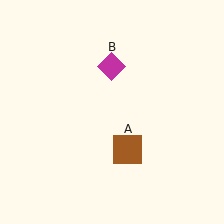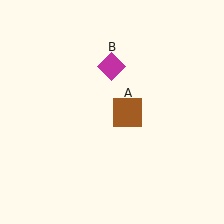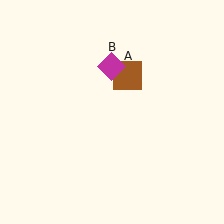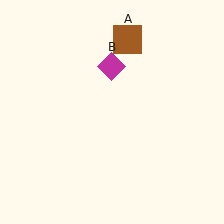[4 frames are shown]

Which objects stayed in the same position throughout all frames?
Magenta diamond (object B) remained stationary.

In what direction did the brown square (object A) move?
The brown square (object A) moved up.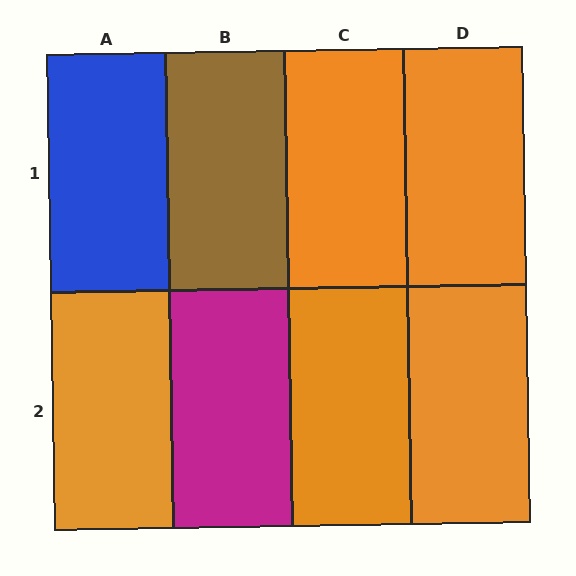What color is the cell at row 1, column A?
Blue.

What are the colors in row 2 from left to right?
Orange, magenta, orange, orange.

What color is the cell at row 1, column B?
Brown.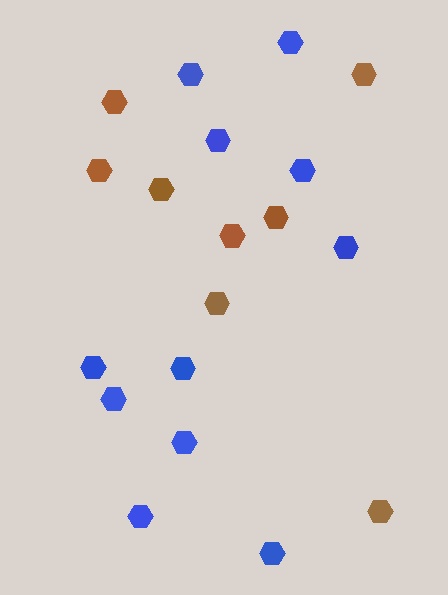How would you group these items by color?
There are 2 groups: one group of blue hexagons (11) and one group of brown hexagons (8).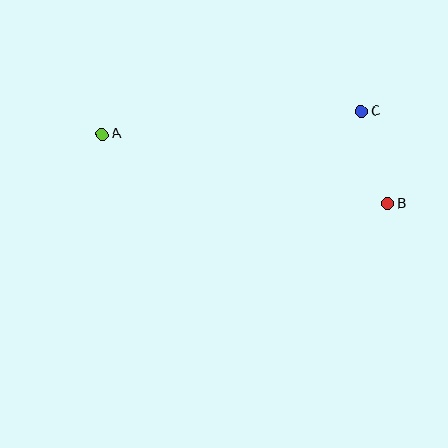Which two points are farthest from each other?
Points A and B are farthest from each other.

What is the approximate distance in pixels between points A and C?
The distance between A and C is approximately 260 pixels.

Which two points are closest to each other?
Points B and C are closest to each other.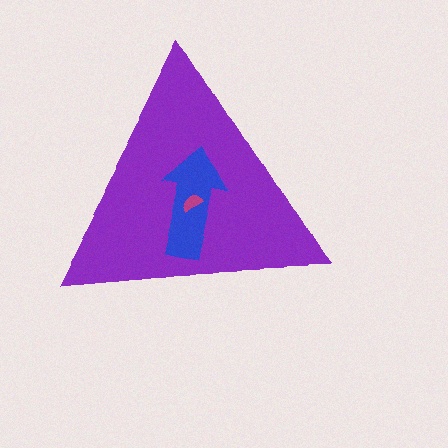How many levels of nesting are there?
3.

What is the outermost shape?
The purple triangle.